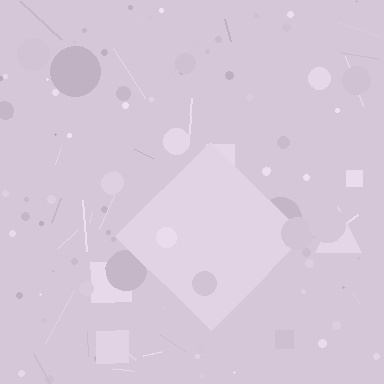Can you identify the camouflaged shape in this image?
The camouflaged shape is a diamond.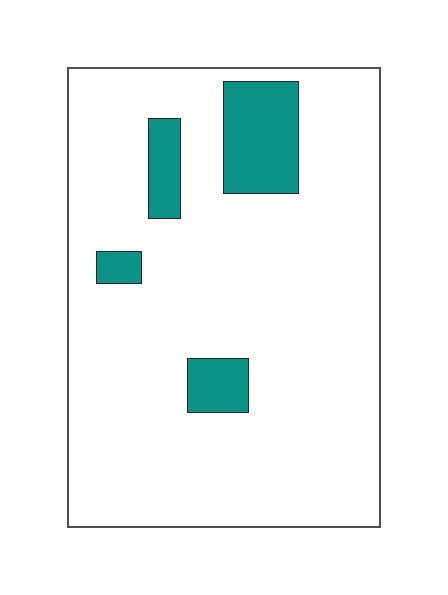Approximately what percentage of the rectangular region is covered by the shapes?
Approximately 10%.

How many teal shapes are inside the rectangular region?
4.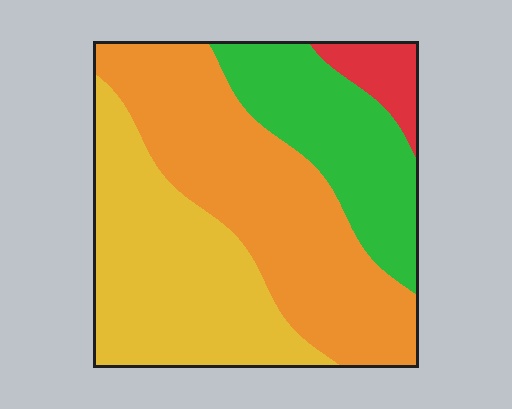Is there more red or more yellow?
Yellow.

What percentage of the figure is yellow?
Yellow covers 33% of the figure.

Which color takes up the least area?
Red, at roughly 5%.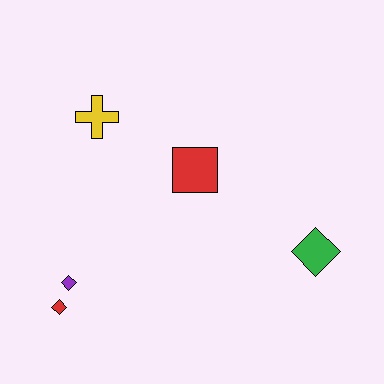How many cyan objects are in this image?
There are no cyan objects.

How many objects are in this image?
There are 5 objects.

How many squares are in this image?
There is 1 square.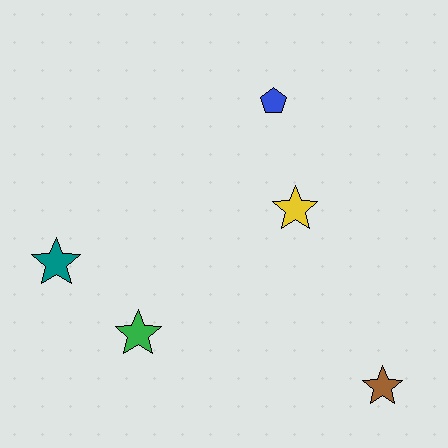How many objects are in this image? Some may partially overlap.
There are 5 objects.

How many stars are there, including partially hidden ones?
There are 4 stars.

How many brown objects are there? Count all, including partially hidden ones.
There is 1 brown object.